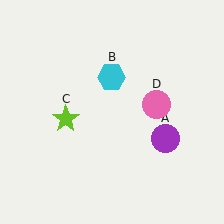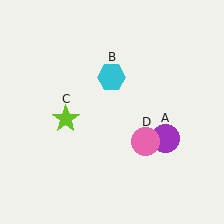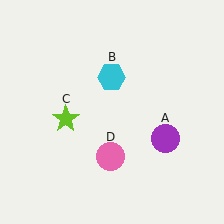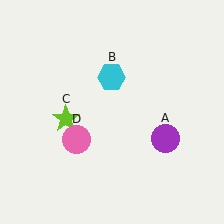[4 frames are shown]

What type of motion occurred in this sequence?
The pink circle (object D) rotated clockwise around the center of the scene.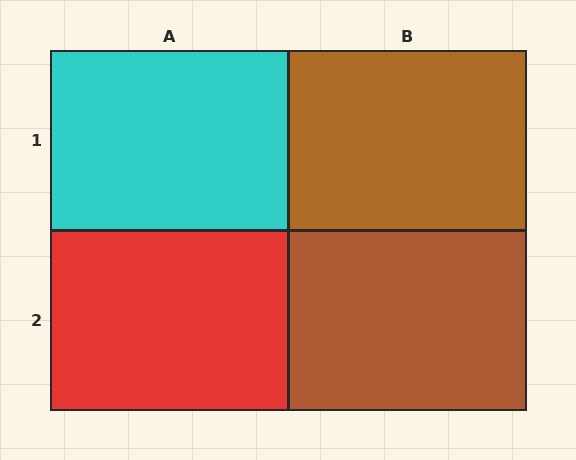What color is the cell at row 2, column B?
Brown.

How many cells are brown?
2 cells are brown.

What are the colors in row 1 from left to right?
Cyan, brown.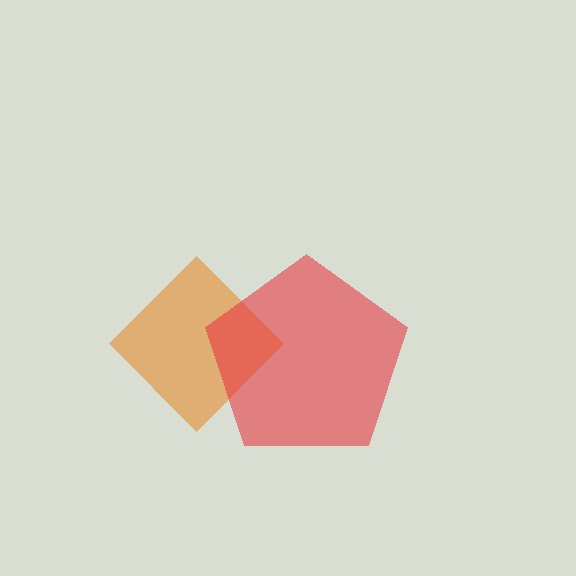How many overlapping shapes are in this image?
There are 2 overlapping shapes in the image.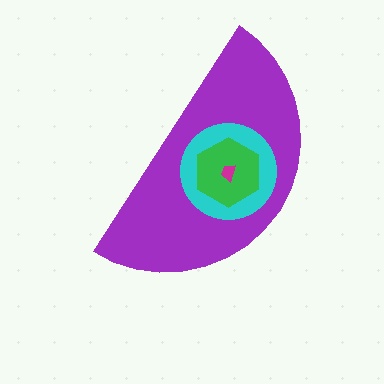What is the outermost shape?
The purple semicircle.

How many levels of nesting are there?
4.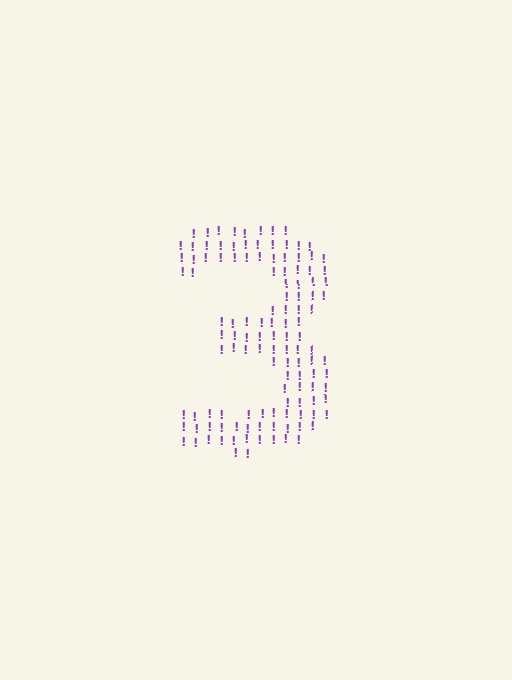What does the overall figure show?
The overall figure shows the digit 3.